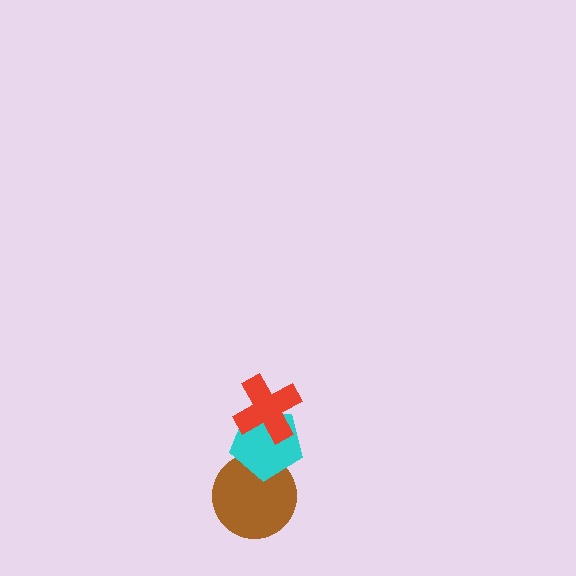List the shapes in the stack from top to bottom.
From top to bottom: the red cross, the cyan pentagon, the brown circle.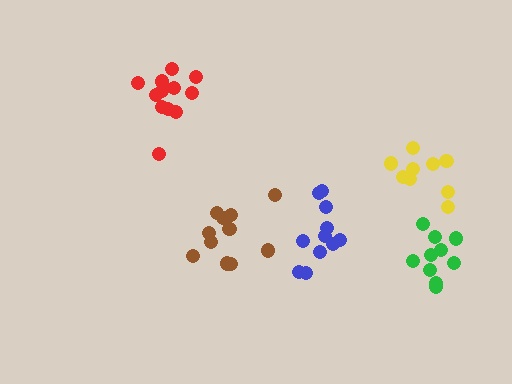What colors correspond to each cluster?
The clusters are colored: brown, yellow, green, red, blue.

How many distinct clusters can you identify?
There are 5 distinct clusters.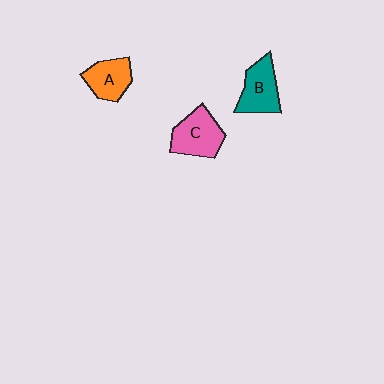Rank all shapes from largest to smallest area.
From largest to smallest: C (pink), B (teal), A (orange).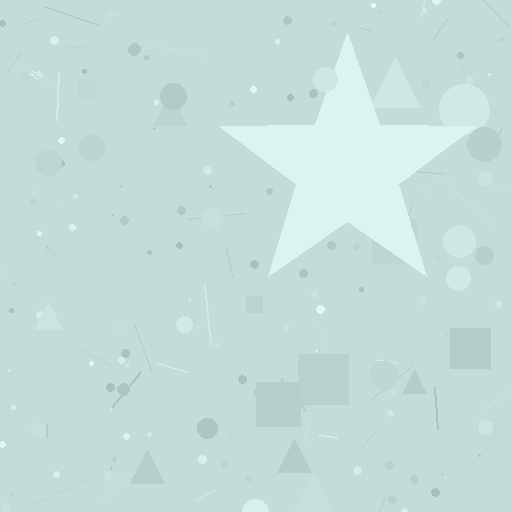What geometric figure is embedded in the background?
A star is embedded in the background.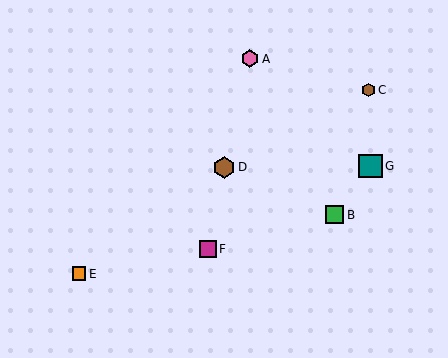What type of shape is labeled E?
Shape E is an orange square.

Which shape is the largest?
The teal square (labeled G) is the largest.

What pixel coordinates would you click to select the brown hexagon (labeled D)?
Click at (224, 168) to select the brown hexagon D.